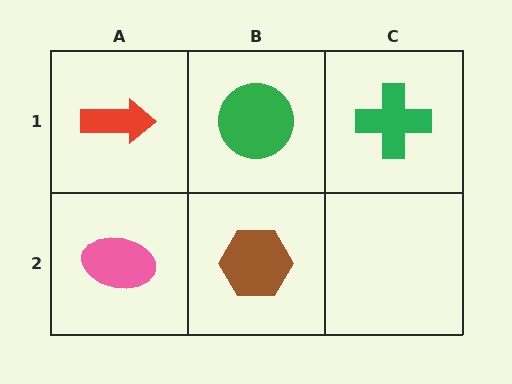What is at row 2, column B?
A brown hexagon.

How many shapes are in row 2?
2 shapes.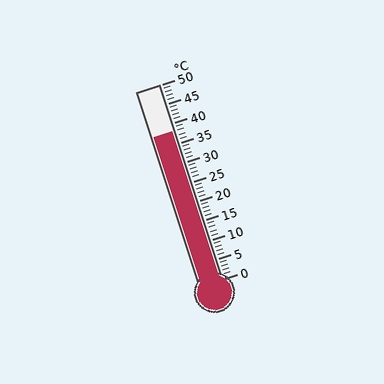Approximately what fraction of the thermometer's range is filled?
The thermometer is filled to approximately 75% of its range.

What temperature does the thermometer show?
The thermometer shows approximately 38°C.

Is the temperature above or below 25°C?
The temperature is above 25°C.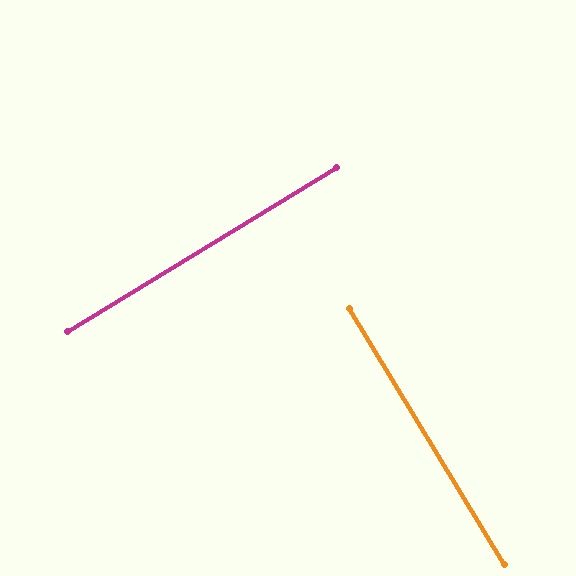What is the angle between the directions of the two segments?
Approximately 90 degrees.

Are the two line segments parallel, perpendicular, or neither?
Perpendicular — they meet at approximately 90°.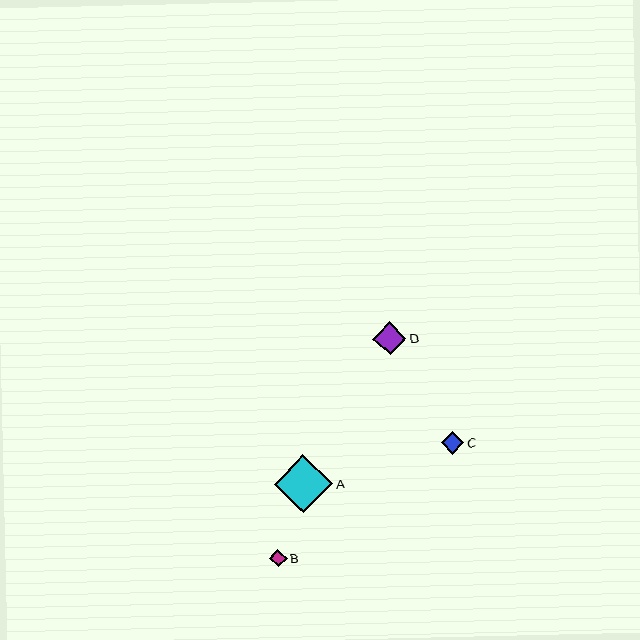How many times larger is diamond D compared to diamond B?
Diamond D is approximately 1.9 times the size of diamond B.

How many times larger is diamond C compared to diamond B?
Diamond C is approximately 1.3 times the size of diamond B.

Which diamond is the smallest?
Diamond B is the smallest with a size of approximately 17 pixels.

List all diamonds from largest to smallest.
From largest to smallest: A, D, C, B.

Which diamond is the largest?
Diamond A is the largest with a size of approximately 58 pixels.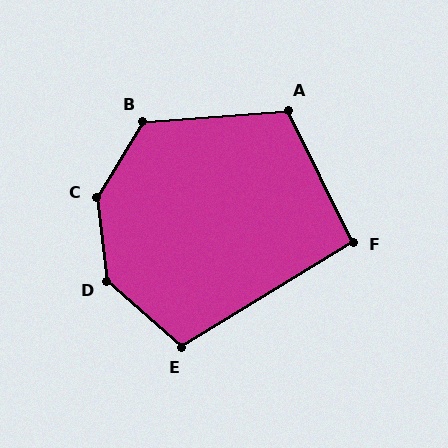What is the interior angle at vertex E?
Approximately 107 degrees (obtuse).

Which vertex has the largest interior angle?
C, at approximately 141 degrees.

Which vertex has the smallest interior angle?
F, at approximately 95 degrees.